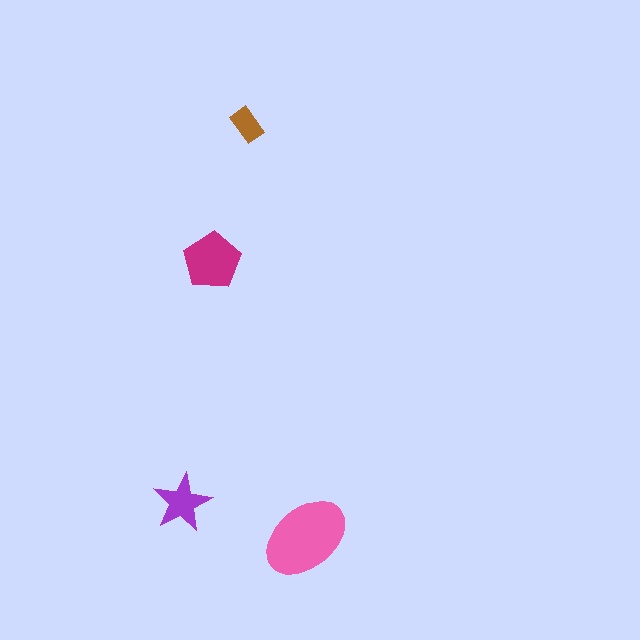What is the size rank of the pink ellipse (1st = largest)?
1st.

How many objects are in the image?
There are 4 objects in the image.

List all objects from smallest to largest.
The brown rectangle, the purple star, the magenta pentagon, the pink ellipse.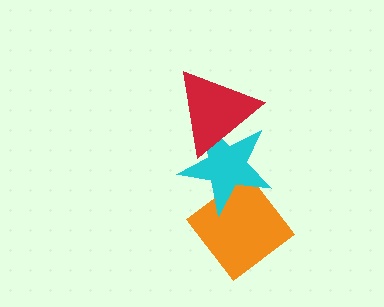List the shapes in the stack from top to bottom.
From top to bottom: the red triangle, the cyan star, the orange diamond.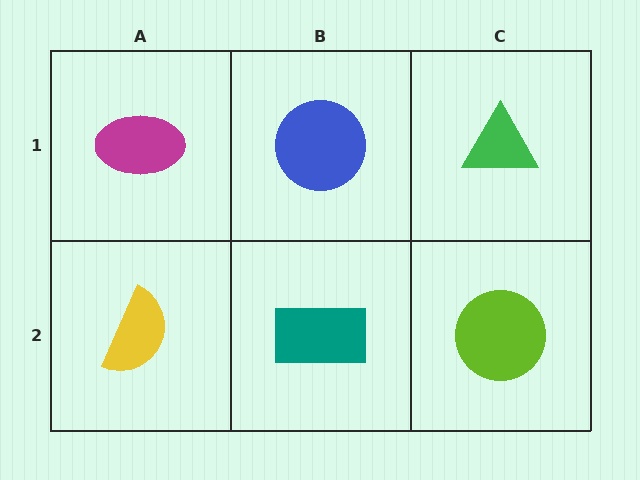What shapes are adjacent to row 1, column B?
A teal rectangle (row 2, column B), a magenta ellipse (row 1, column A), a green triangle (row 1, column C).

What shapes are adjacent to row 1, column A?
A yellow semicircle (row 2, column A), a blue circle (row 1, column B).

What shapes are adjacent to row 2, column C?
A green triangle (row 1, column C), a teal rectangle (row 2, column B).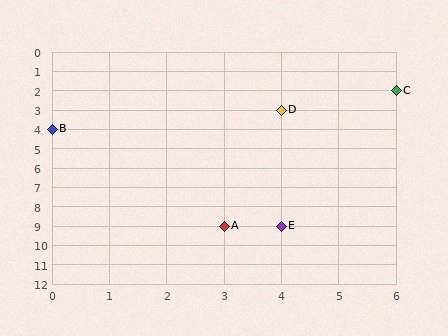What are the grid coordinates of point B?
Point B is at grid coordinates (0, 4).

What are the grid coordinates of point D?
Point D is at grid coordinates (4, 3).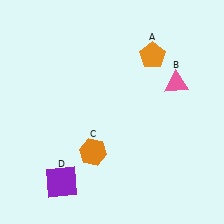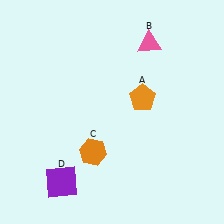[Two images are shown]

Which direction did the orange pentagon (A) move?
The orange pentagon (A) moved down.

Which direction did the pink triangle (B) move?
The pink triangle (B) moved up.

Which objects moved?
The objects that moved are: the orange pentagon (A), the pink triangle (B).